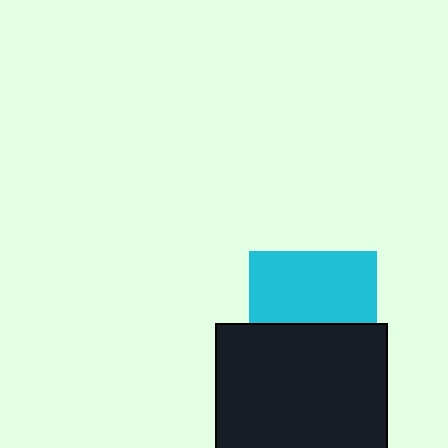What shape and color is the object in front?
The object in front is a black square.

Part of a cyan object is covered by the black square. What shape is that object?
It is a square.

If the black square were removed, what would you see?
You would see the complete cyan square.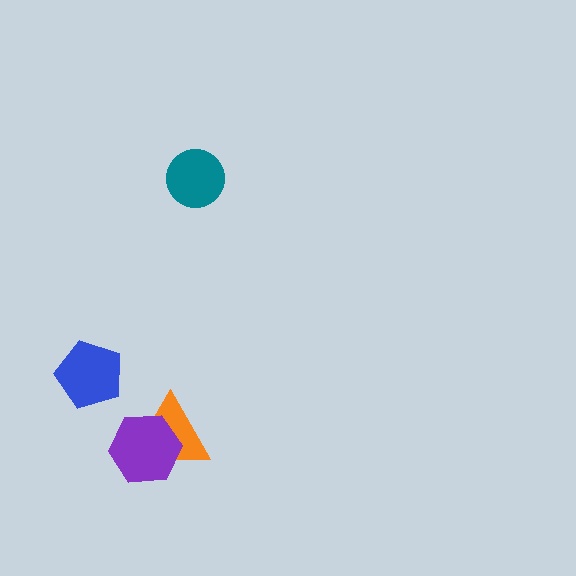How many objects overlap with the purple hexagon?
1 object overlaps with the purple hexagon.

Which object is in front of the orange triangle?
The purple hexagon is in front of the orange triangle.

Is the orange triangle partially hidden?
Yes, it is partially covered by another shape.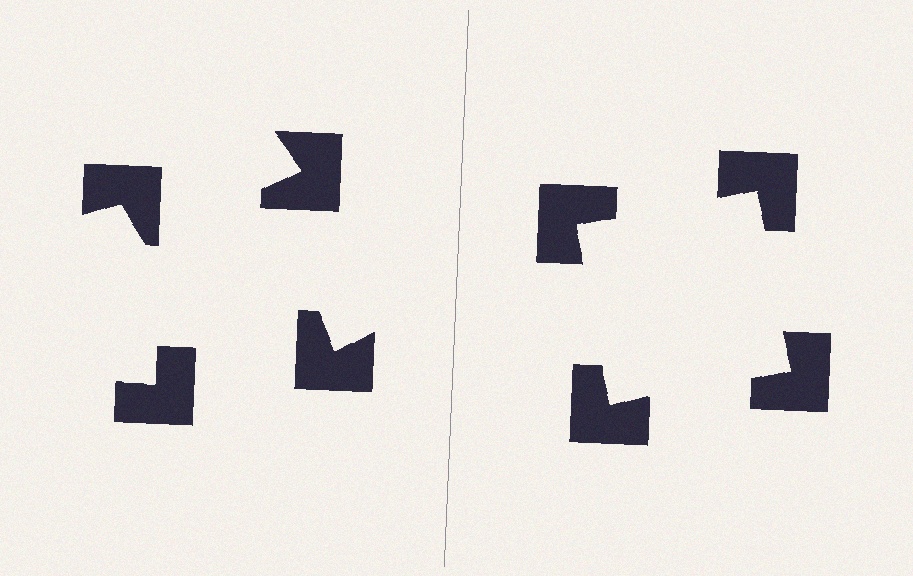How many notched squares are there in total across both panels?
8 — 4 on each side.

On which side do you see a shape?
An illusory square appears on the right side. On the left side the wedge cuts are rotated, so no coherent shape forms.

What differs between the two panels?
The notched squares are positioned identically on both sides; only the wedge orientations differ. On the right they align to a square; on the left they are misaligned.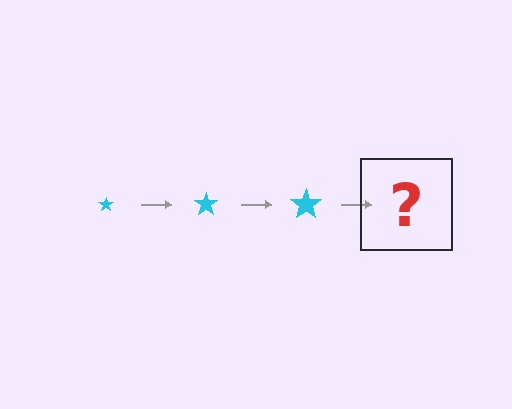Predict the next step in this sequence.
The next step is a cyan star, larger than the previous one.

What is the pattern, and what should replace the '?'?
The pattern is that the star gets progressively larger each step. The '?' should be a cyan star, larger than the previous one.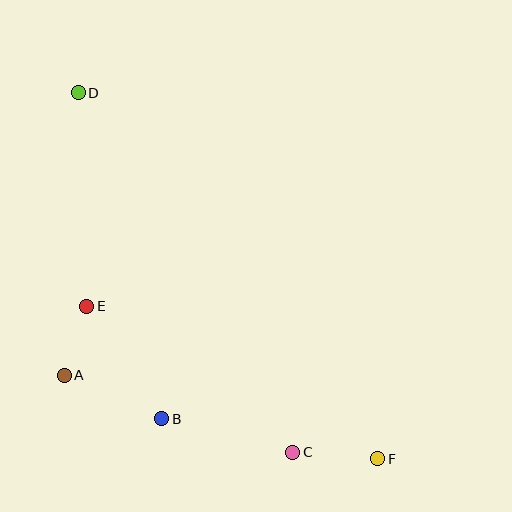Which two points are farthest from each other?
Points D and F are farthest from each other.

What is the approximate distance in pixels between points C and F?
The distance between C and F is approximately 85 pixels.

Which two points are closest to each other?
Points A and E are closest to each other.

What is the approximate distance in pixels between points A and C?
The distance between A and C is approximately 241 pixels.